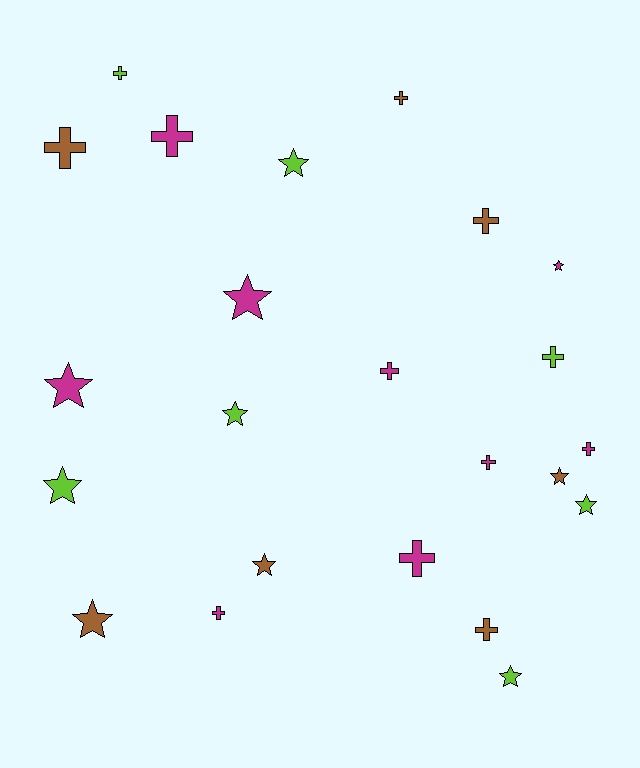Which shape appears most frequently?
Cross, with 12 objects.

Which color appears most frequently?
Magenta, with 9 objects.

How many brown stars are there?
There are 3 brown stars.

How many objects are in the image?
There are 23 objects.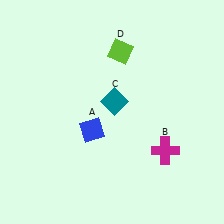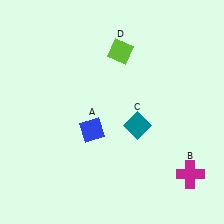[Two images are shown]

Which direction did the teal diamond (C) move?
The teal diamond (C) moved down.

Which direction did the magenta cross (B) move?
The magenta cross (B) moved right.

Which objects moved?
The objects that moved are: the magenta cross (B), the teal diamond (C).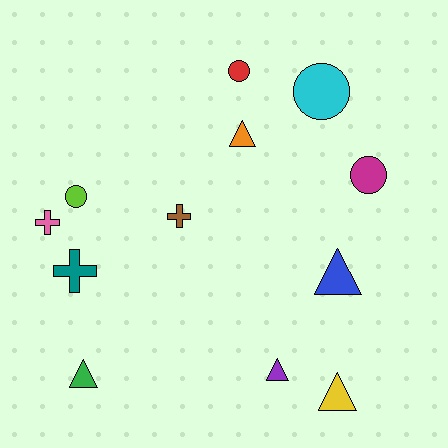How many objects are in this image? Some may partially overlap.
There are 12 objects.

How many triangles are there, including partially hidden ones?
There are 5 triangles.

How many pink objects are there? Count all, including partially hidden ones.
There is 1 pink object.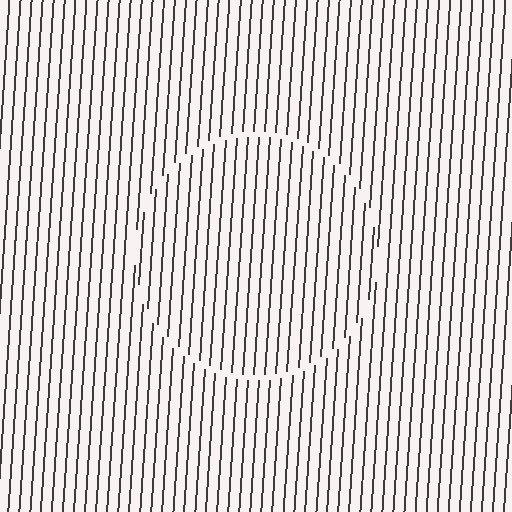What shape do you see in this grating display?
An illusory circle. The interior of the shape contains the same grating, shifted by half a period — the contour is defined by the phase discontinuity where line-ends from the inner and outer gratings abut.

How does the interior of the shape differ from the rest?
The interior of the shape contains the same grating, shifted by half a period — the contour is defined by the phase discontinuity where line-ends from the inner and outer gratings abut.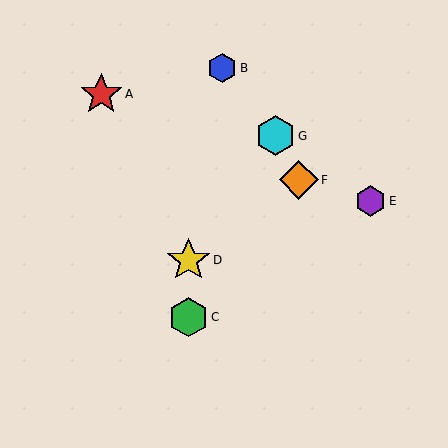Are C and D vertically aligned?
Yes, both are at x≈189.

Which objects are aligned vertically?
Objects C, D are aligned vertically.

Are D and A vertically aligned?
No, D is at x≈189 and A is at x≈101.